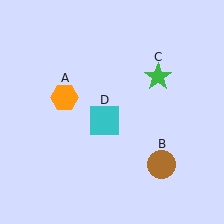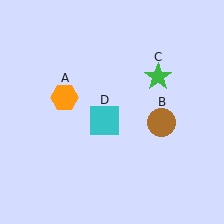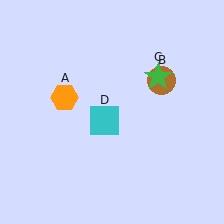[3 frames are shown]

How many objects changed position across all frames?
1 object changed position: brown circle (object B).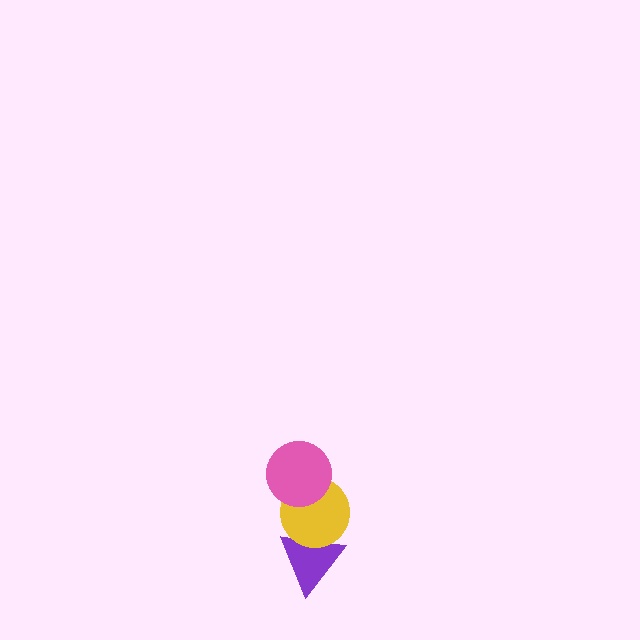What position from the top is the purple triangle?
The purple triangle is 3rd from the top.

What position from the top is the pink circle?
The pink circle is 1st from the top.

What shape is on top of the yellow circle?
The pink circle is on top of the yellow circle.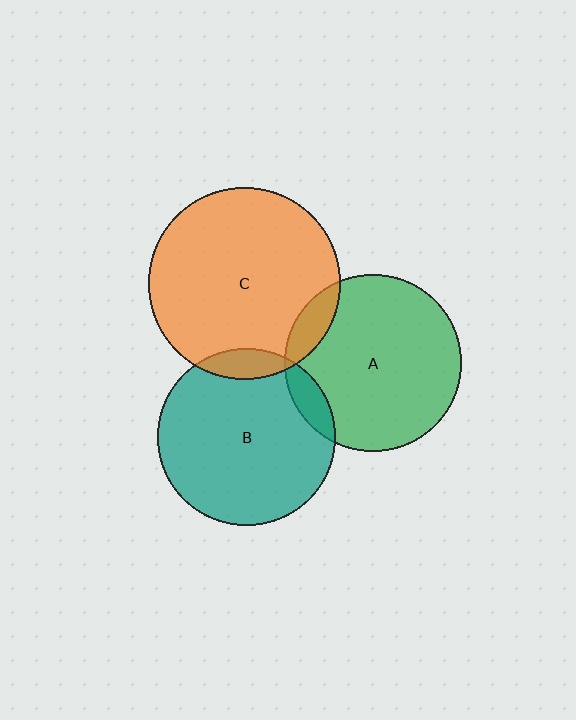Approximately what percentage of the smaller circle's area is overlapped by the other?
Approximately 10%.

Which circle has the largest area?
Circle C (orange).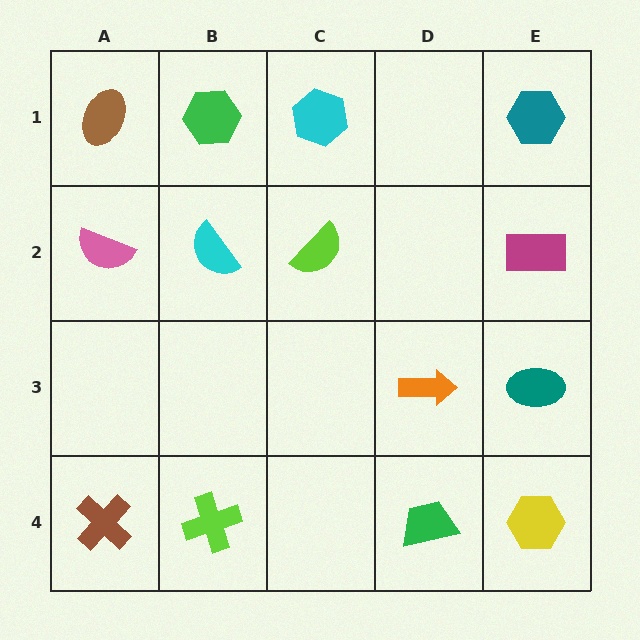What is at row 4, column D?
A green trapezoid.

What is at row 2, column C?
A lime semicircle.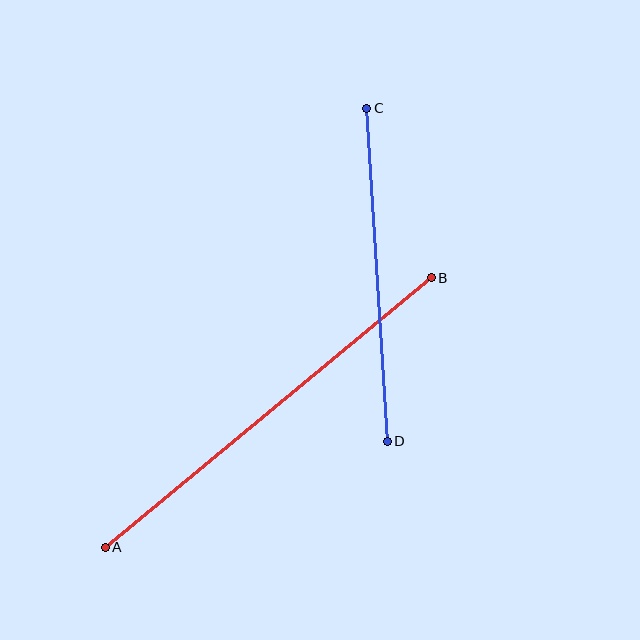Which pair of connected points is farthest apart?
Points A and B are farthest apart.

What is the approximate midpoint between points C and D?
The midpoint is at approximately (377, 275) pixels.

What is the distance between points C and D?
The distance is approximately 334 pixels.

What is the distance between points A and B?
The distance is approximately 423 pixels.